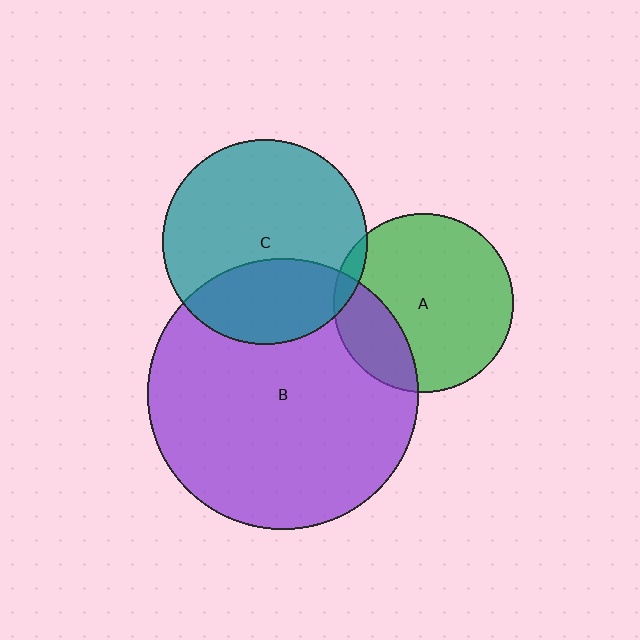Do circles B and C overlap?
Yes.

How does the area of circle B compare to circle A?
Approximately 2.3 times.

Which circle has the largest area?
Circle B (purple).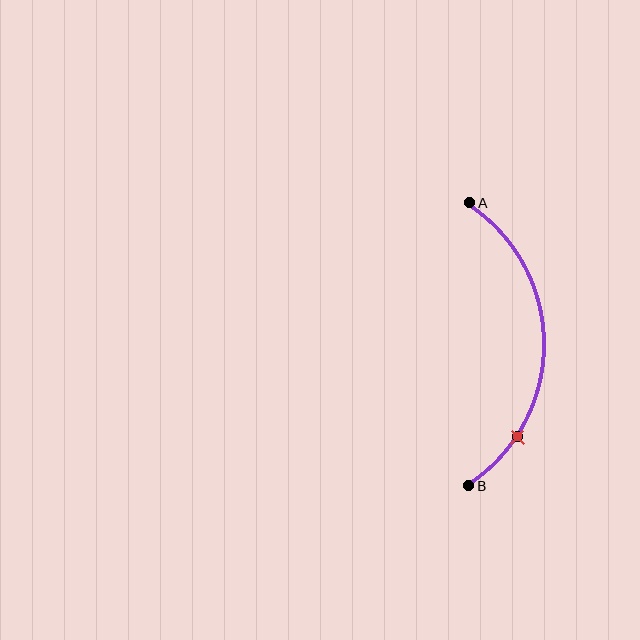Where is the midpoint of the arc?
The arc midpoint is the point on the curve farthest from the straight line joining A and B. It sits to the right of that line.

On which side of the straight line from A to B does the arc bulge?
The arc bulges to the right of the straight line connecting A and B.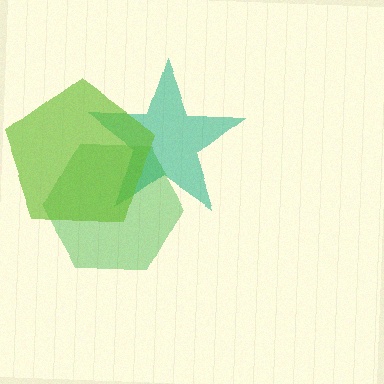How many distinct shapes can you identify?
There are 3 distinct shapes: a teal star, a green hexagon, a lime pentagon.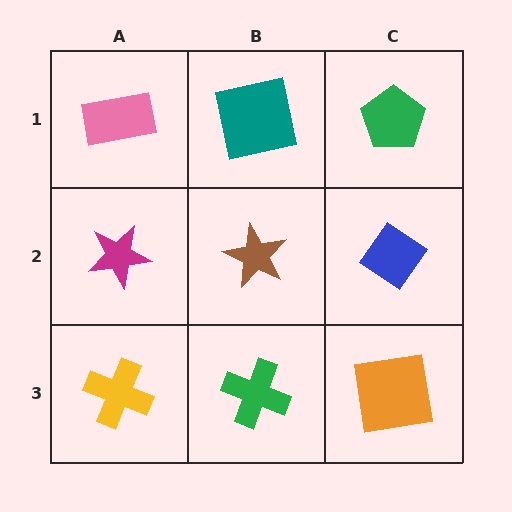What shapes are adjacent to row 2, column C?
A green pentagon (row 1, column C), an orange square (row 3, column C), a brown star (row 2, column B).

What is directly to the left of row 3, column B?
A yellow cross.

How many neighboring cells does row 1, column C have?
2.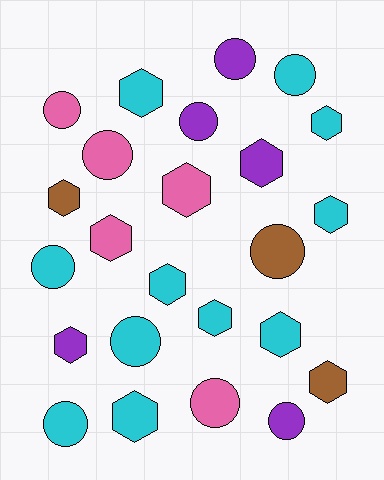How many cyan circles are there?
There are 4 cyan circles.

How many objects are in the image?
There are 24 objects.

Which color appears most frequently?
Cyan, with 11 objects.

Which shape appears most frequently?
Hexagon, with 13 objects.